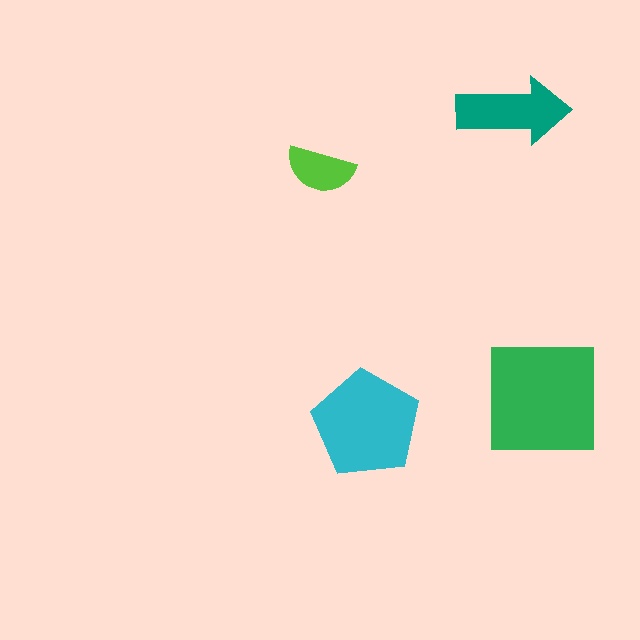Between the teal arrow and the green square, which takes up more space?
The green square.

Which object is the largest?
The green square.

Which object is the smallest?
The lime semicircle.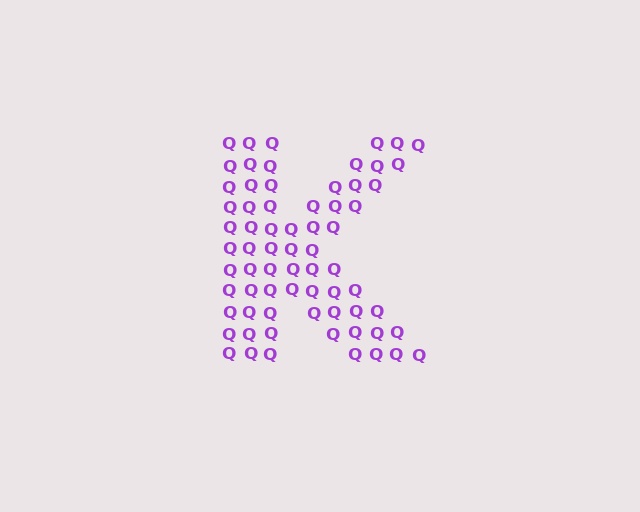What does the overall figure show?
The overall figure shows the letter K.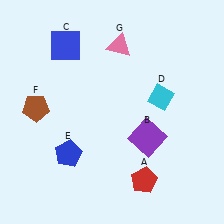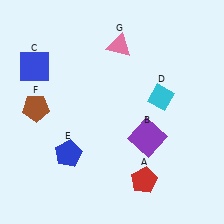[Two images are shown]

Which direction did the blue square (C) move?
The blue square (C) moved left.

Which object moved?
The blue square (C) moved left.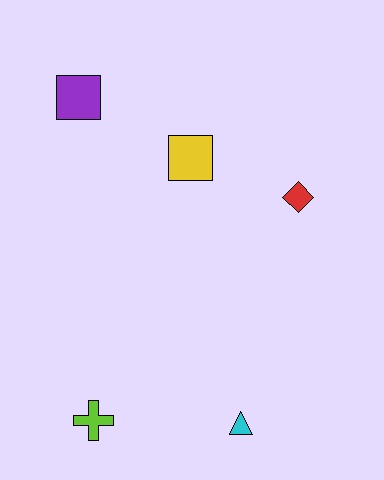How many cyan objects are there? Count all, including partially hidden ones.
There is 1 cyan object.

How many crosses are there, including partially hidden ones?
There is 1 cross.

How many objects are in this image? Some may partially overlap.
There are 5 objects.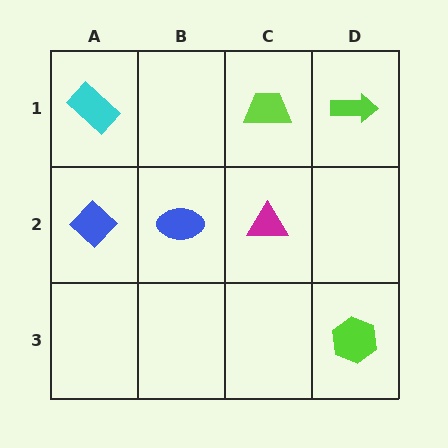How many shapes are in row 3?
1 shape.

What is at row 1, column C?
A lime trapezoid.